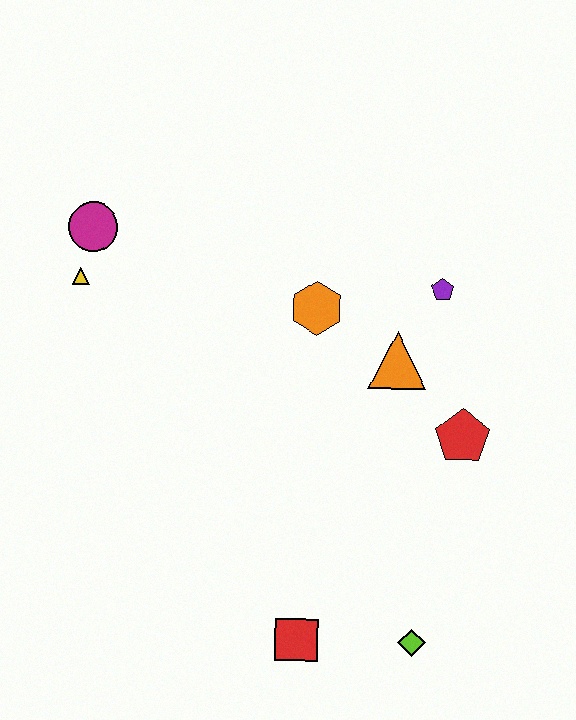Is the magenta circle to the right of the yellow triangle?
Yes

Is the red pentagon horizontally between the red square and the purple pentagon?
No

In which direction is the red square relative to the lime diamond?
The red square is to the left of the lime diamond.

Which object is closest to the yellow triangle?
The magenta circle is closest to the yellow triangle.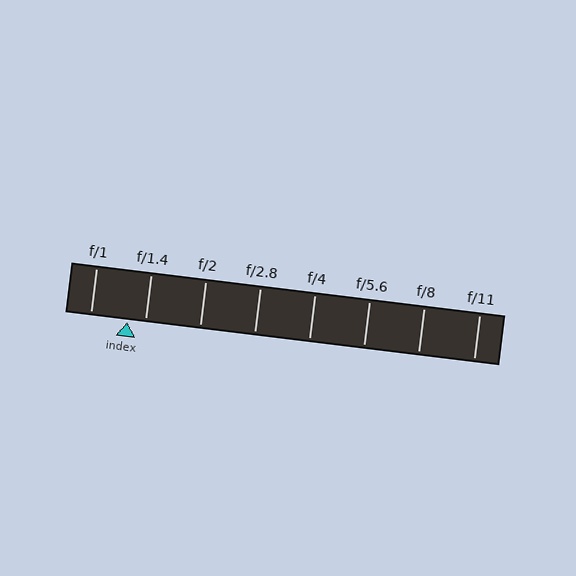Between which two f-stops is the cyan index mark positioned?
The index mark is between f/1 and f/1.4.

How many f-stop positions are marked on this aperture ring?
There are 8 f-stop positions marked.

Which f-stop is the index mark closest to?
The index mark is closest to f/1.4.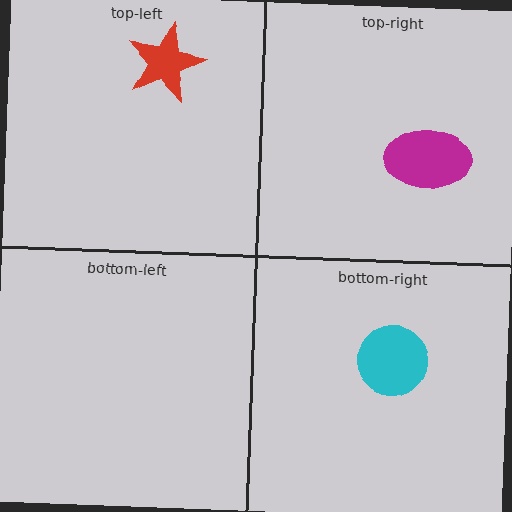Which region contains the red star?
The top-left region.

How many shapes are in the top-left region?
1.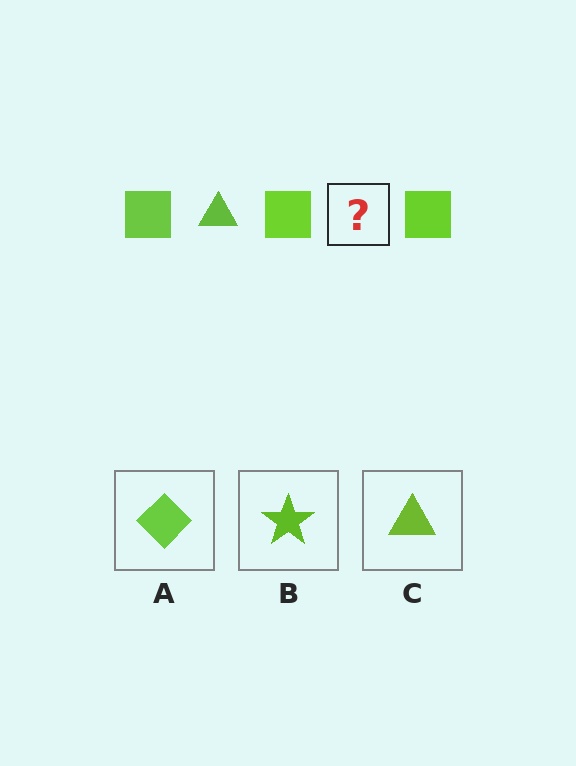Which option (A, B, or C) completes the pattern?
C.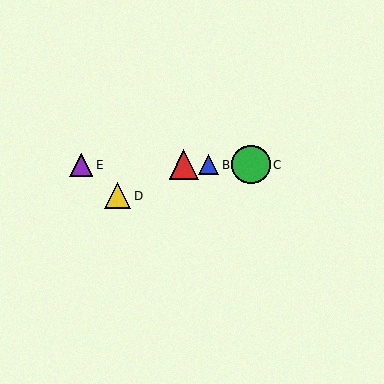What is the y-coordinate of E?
Object E is at y≈165.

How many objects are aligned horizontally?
4 objects (A, B, C, E) are aligned horizontally.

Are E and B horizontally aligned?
Yes, both are at y≈165.